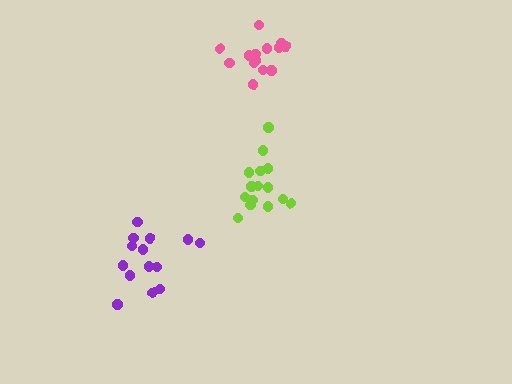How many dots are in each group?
Group 1: 14 dots, Group 2: 15 dots, Group 3: 14 dots (43 total).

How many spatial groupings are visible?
There are 3 spatial groupings.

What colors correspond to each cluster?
The clusters are colored: purple, lime, pink.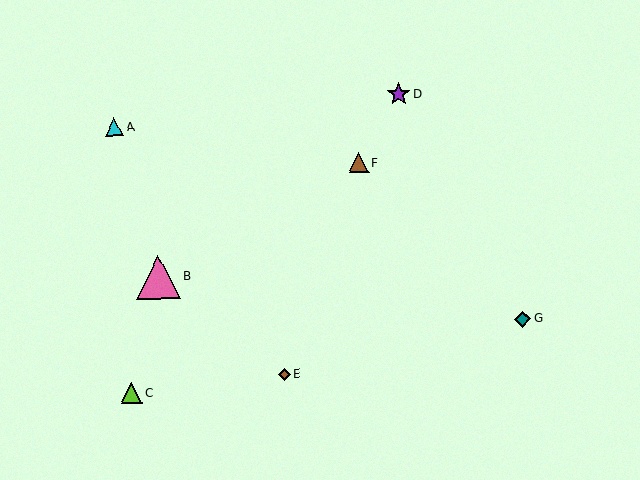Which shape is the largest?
The pink triangle (labeled B) is the largest.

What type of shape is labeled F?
Shape F is a brown triangle.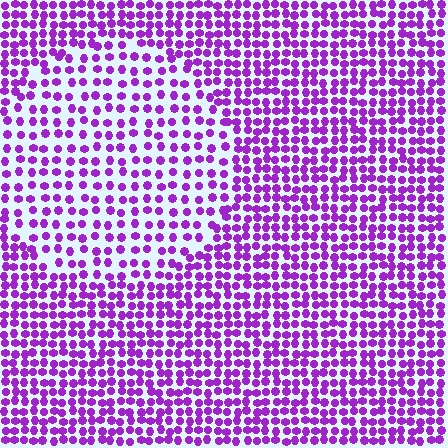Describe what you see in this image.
The image contains small purple elements arranged at two different densities. A circle-shaped region is visible where the elements are less densely packed than the surrounding area.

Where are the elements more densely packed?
The elements are more densely packed outside the circle boundary.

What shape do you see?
I see a circle.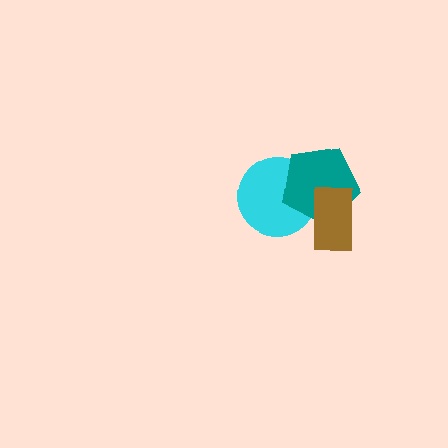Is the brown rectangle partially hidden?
No, no other shape covers it.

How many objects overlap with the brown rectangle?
2 objects overlap with the brown rectangle.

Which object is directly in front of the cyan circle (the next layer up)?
The teal pentagon is directly in front of the cyan circle.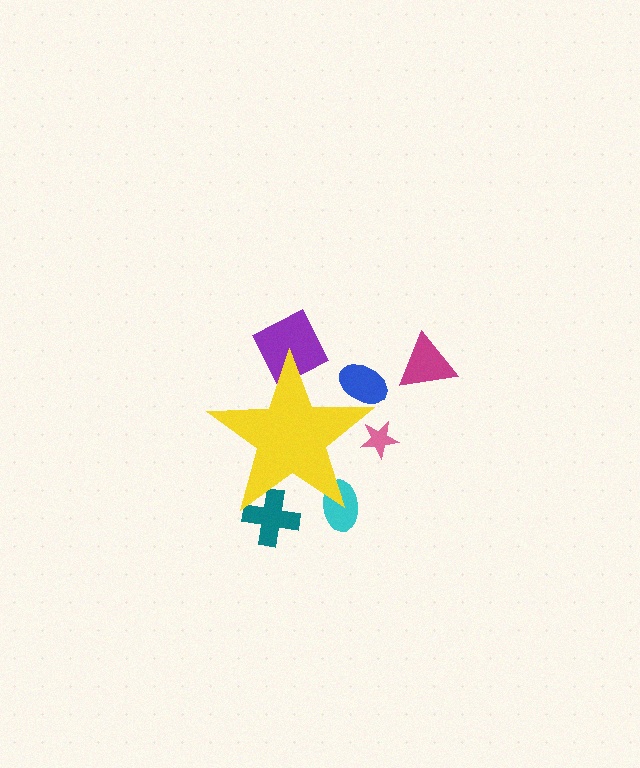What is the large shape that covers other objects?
A yellow star.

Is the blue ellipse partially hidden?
Yes, the blue ellipse is partially hidden behind the yellow star.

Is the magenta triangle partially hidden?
No, the magenta triangle is fully visible.